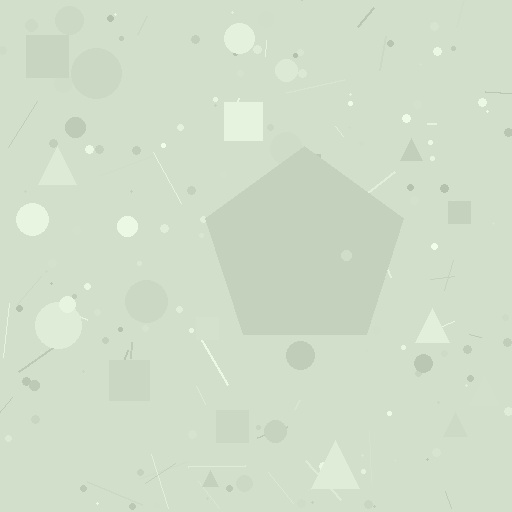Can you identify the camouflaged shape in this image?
The camouflaged shape is a pentagon.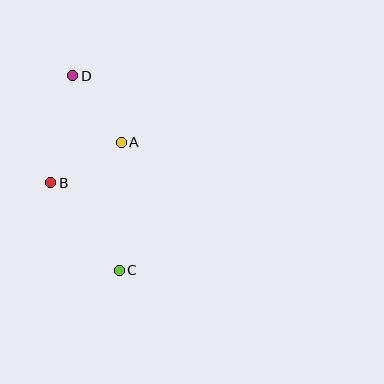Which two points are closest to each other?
Points A and B are closest to each other.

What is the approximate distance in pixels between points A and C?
The distance between A and C is approximately 128 pixels.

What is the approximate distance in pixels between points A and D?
The distance between A and D is approximately 82 pixels.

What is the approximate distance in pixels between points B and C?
The distance between B and C is approximately 111 pixels.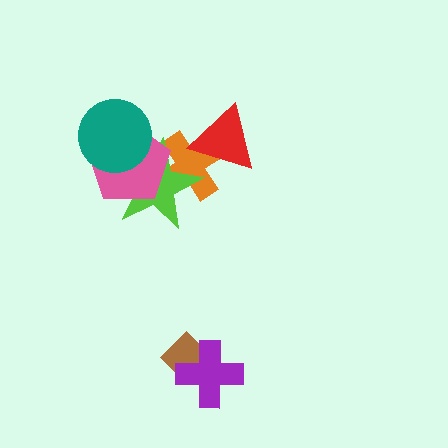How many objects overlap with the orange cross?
3 objects overlap with the orange cross.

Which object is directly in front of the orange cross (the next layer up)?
The lime star is directly in front of the orange cross.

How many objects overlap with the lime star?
3 objects overlap with the lime star.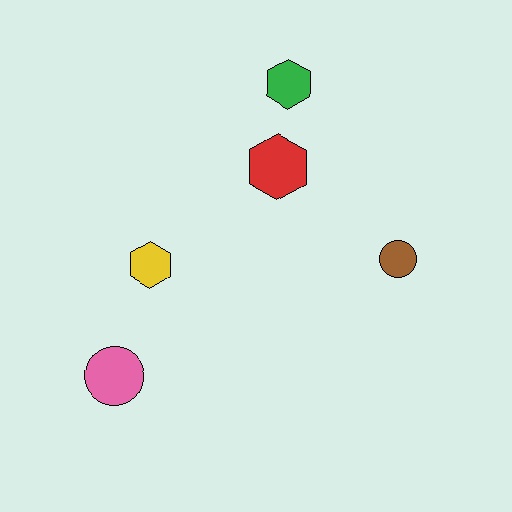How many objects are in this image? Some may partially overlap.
There are 5 objects.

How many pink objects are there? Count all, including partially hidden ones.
There is 1 pink object.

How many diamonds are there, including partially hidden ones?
There are no diamonds.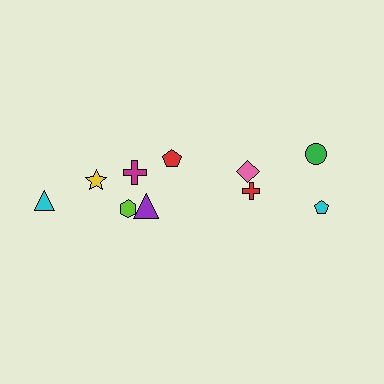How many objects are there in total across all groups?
There are 10 objects.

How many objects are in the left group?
There are 6 objects.